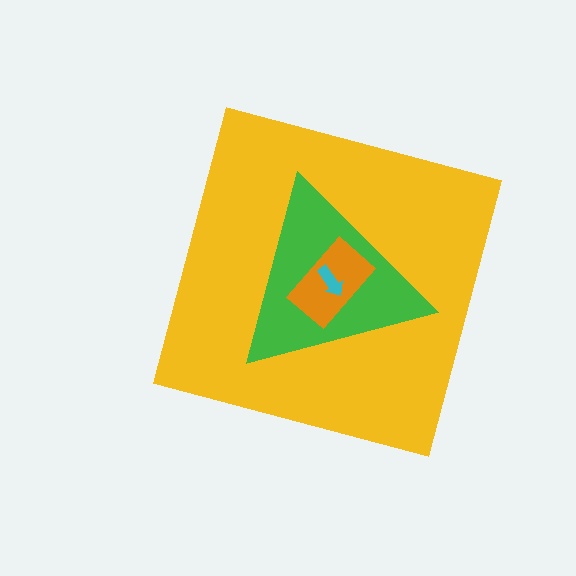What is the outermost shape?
The yellow square.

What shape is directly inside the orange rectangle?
The cyan arrow.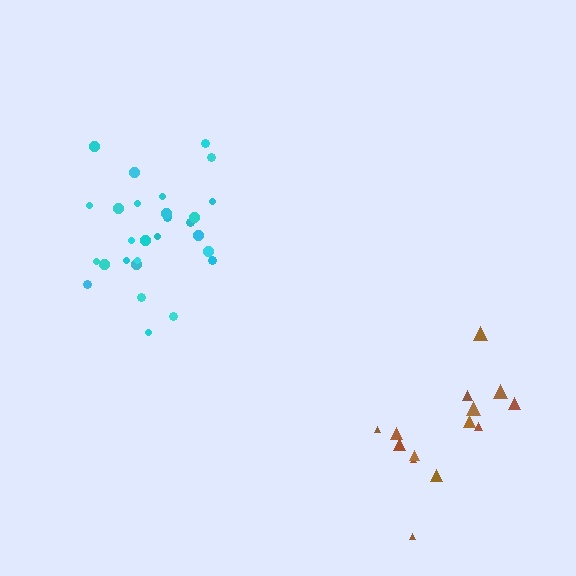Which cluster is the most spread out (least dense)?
Brown.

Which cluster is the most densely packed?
Cyan.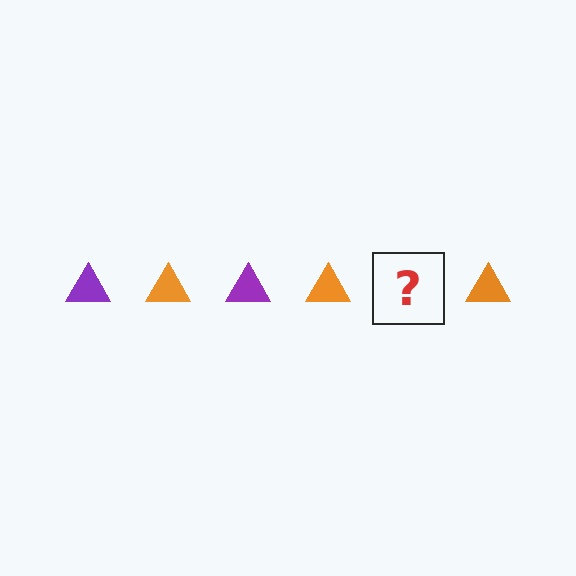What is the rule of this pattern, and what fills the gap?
The rule is that the pattern cycles through purple, orange triangles. The gap should be filled with a purple triangle.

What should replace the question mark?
The question mark should be replaced with a purple triangle.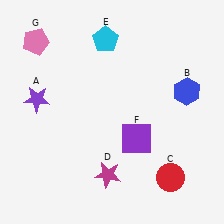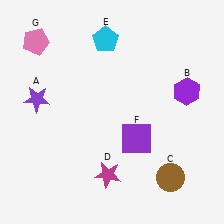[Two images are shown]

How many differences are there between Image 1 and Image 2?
There are 2 differences between the two images.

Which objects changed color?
B changed from blue to purple. C changed from red to brown.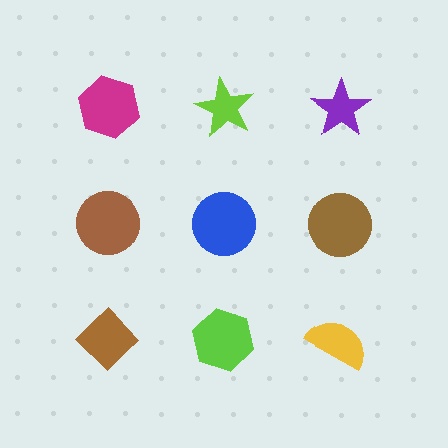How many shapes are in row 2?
3 shapes.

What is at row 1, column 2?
A lime star.